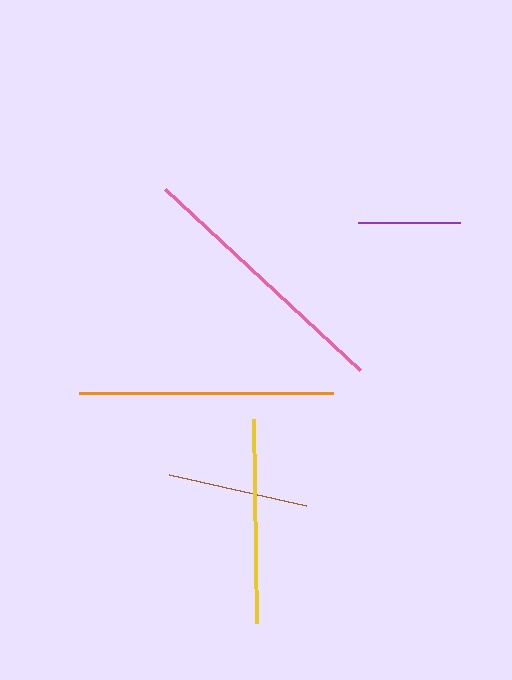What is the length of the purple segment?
The purple segment is approximately 103 pixels long.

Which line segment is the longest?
The pink line is the longest at approximately 267 pixels.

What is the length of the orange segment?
The orange segment is approximately 254 pixels long.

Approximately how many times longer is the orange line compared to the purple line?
The orange line is approximately 2.5 times the length of the purple line.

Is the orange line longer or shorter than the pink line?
The pink line is longer than the orange line.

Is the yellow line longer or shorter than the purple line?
The yellow line is longer than the purple line.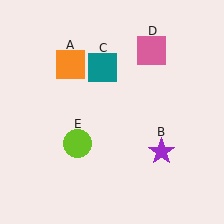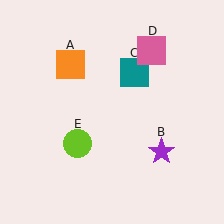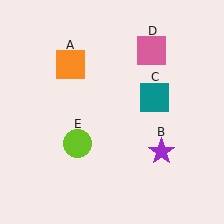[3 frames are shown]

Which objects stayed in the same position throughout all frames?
Orange square (object A) and purple star (object B) and pink square (object D) and lime circle (object E) remained stationary.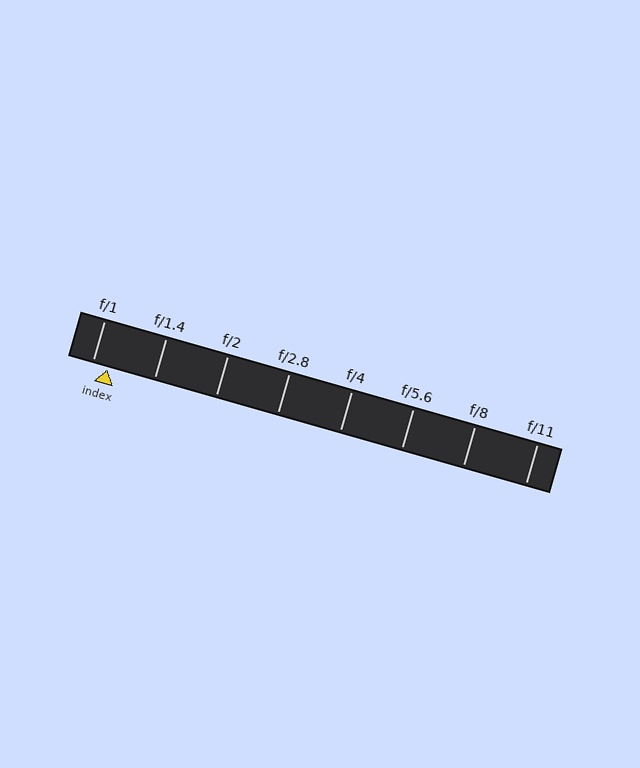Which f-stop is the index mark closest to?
The index mark is closest to f/1.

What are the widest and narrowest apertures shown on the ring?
The widest aperture shown is f/1 and the narrowest is f/11.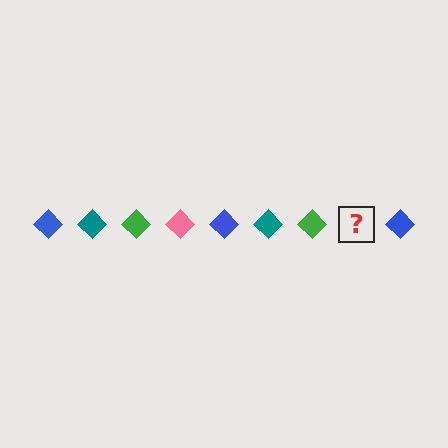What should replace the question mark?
The question mark should be replaced with a pink diamond.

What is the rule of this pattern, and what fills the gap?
The rule is that the pattern cycles through blue, teal, green, pink diamonds. The gap should be filled with a pink diamond.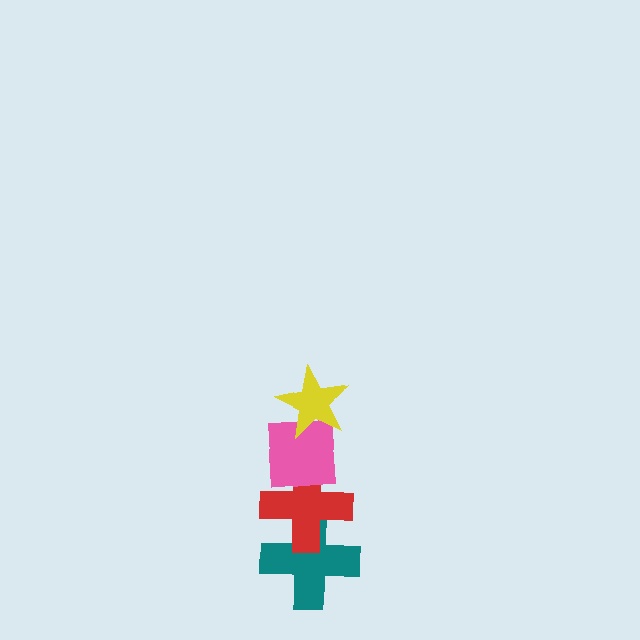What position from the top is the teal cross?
The teal cross is 4th from the top.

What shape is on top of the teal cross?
The red cross is on top of the teal cross.